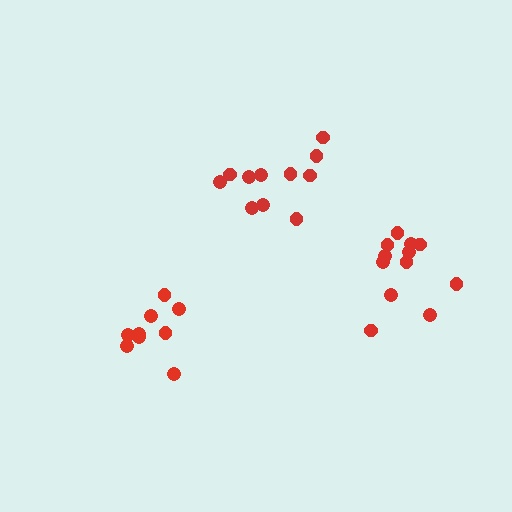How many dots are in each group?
Group 1: 9 dots, Group 2: 11 dots, Group 3: 12 dots (32 total).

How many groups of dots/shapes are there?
There are 3 groups.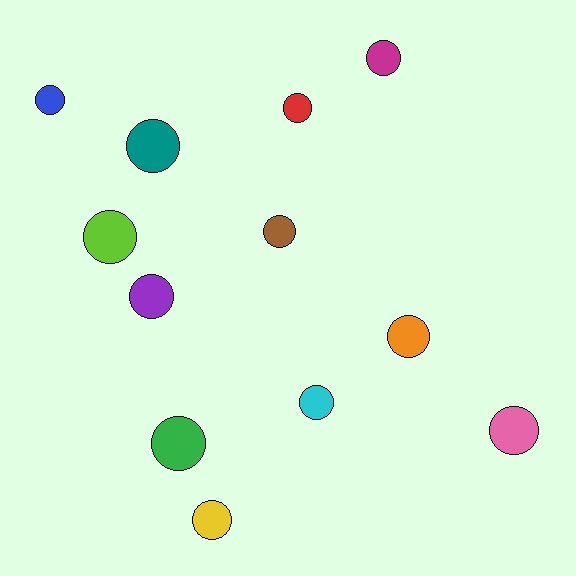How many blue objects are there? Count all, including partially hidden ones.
There is 1 blue object.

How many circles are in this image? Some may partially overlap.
There are 12 circles.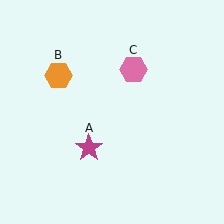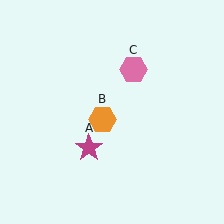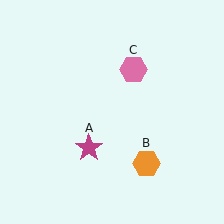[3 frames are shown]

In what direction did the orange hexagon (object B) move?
The orange hexagon (object B) moved down and to the right.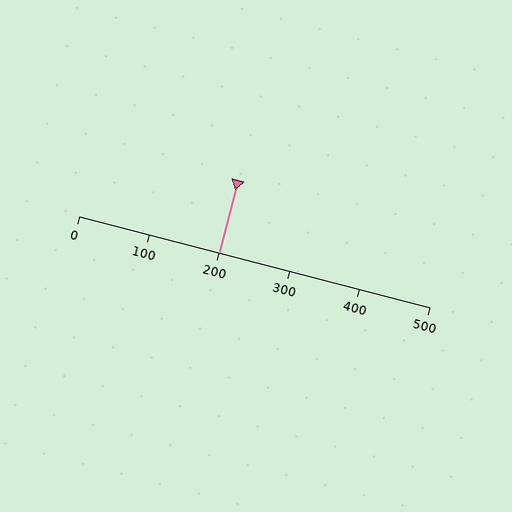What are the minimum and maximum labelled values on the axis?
The axis runs from 0 to 500.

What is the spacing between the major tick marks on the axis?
The major ticks are spaced 100 apart.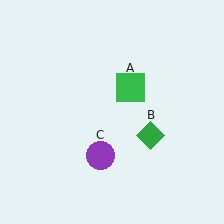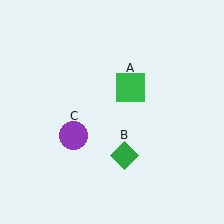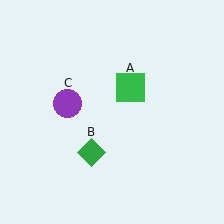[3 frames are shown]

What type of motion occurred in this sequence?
The green diamond (object B), purple circle (object C) rotated clockwise around the center of the scene.